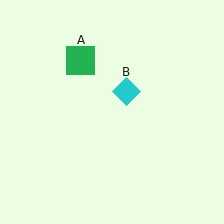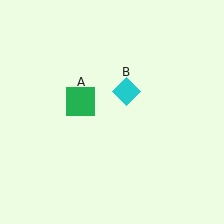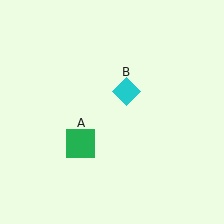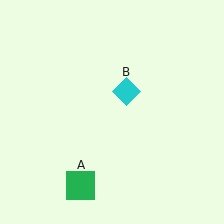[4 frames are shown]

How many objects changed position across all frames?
1 object changed position: green square (object A).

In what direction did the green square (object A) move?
The green square (object A) moved down.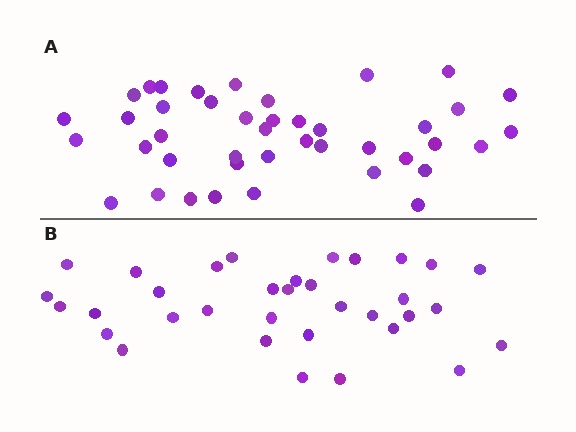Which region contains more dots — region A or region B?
Region A (the top region) has more dots.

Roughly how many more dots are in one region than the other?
Region A has roughly 8 or so more dots than region B.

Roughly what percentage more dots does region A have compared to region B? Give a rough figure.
About 25% more.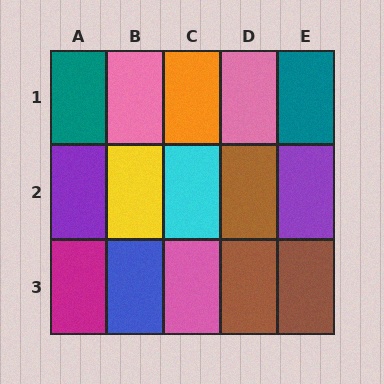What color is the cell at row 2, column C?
Cyan.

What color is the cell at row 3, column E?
Brown.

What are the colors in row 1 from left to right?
Teal, pink, orange, pink, teal.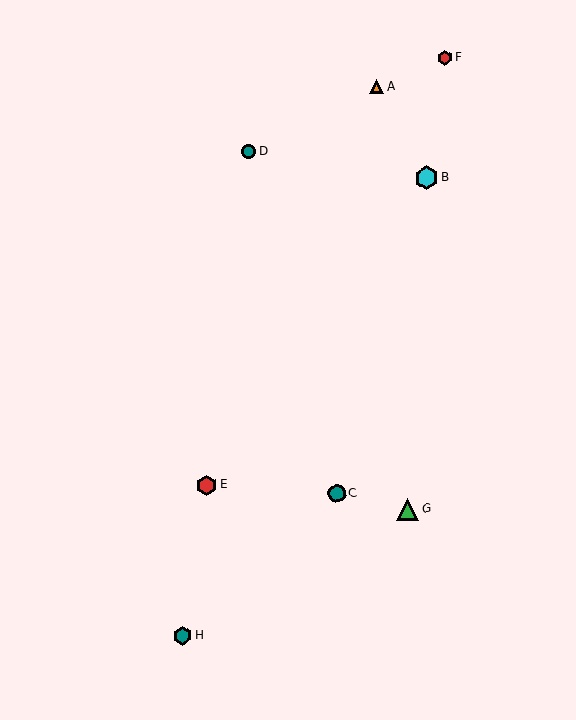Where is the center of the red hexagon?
The center of the red hexagon is at (207, 485).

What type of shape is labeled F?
Shape F is a red hexagon.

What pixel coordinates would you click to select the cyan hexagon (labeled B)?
Click at (427, 178) to select the cyan hexagon B.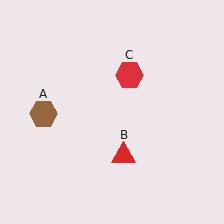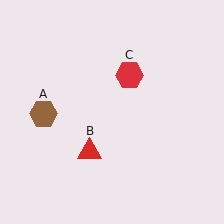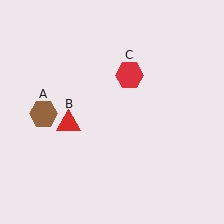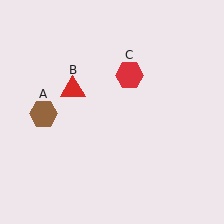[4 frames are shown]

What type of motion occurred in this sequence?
The red triangle (object B) rotated clockwise around the center of the scene.